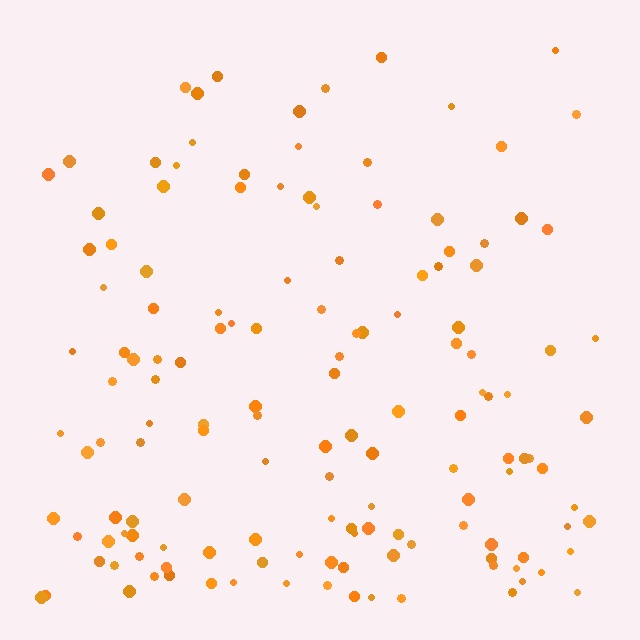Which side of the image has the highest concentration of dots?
The bottom.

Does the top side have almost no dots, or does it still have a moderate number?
Still a moderate number, just noticeably fewer than the bottom.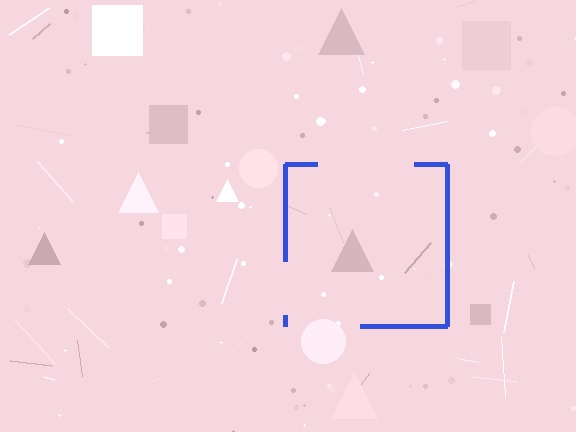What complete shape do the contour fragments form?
The contour fragments form a square.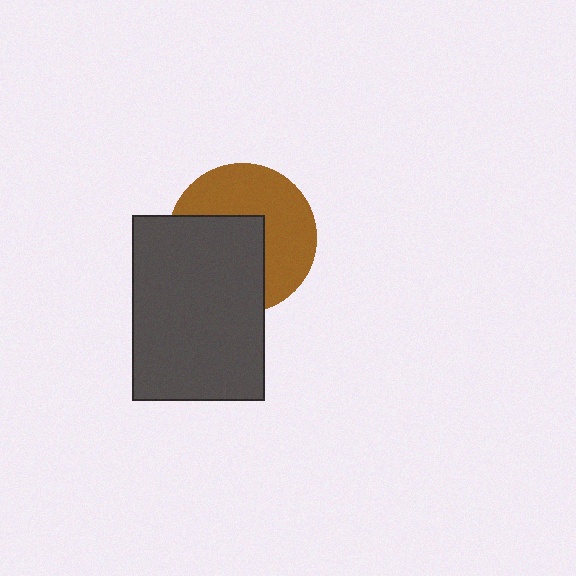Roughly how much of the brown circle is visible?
About half of it is visible (roughly 53%).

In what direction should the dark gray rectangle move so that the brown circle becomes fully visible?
The dark gray rectangle should move toward the lower-left. That is the shortest direction to clear the overlap and leave the brown circle fully visible.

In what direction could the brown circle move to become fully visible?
The brown circle could move toward the upper-right. That would shift it out from behind the dark gray rectangle entirely.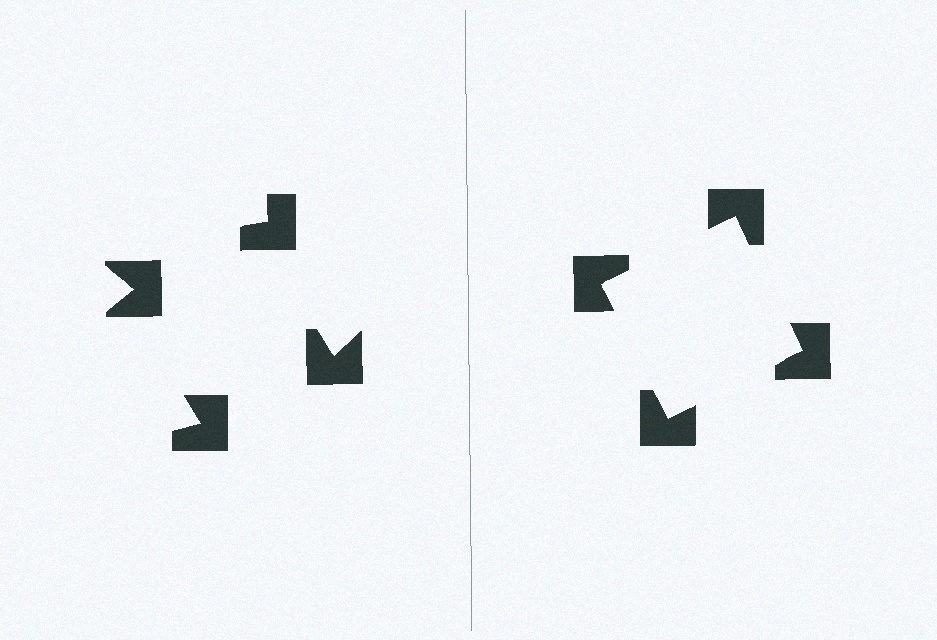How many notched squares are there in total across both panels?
8 — 4 on each side.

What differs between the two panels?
The notched squares are positioned identically on both sides; only the wedge orientations differ. On the right they align to a square; on the left they are misaligned.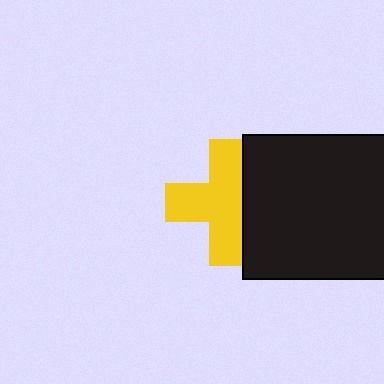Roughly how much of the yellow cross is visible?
Most of it is visible (roughly 69%).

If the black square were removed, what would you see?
You would see the complete yellow cross.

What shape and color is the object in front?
The object in front is a black square.